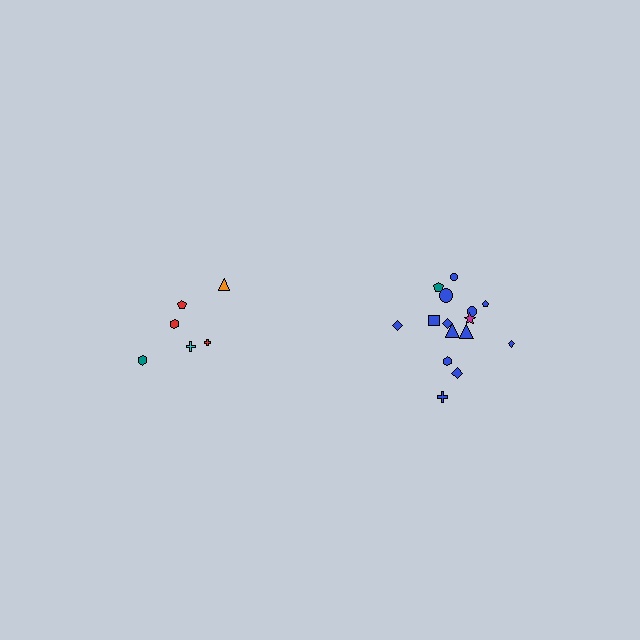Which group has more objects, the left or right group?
The right group.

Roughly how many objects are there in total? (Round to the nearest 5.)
Roughly 20 objects in total.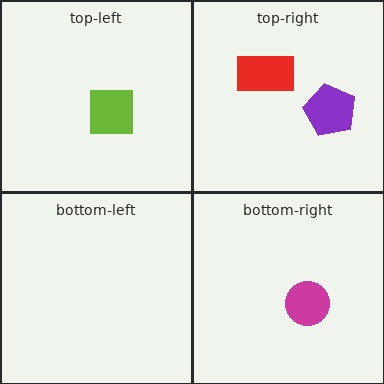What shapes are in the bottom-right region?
The magenta circle.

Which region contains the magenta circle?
The bottom-right region.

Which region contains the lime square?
The top-left region.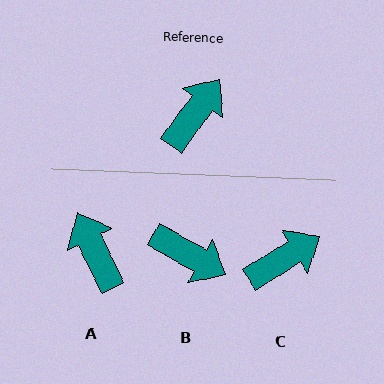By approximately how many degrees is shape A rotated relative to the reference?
Approximately 62 degrees counter-clockwise.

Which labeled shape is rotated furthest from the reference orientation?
B, about 83 degrees away.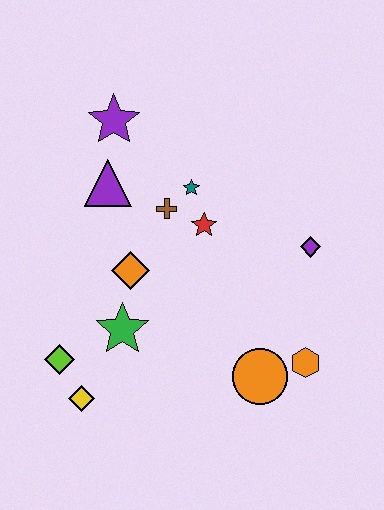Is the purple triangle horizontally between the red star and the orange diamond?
No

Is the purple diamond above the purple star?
No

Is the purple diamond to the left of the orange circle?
No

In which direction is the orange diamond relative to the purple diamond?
The orange diamond is to the left of the purple diamond.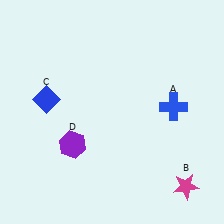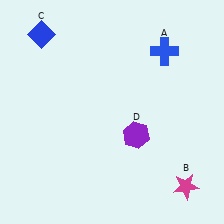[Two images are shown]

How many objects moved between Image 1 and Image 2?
3 objects moved between the two images.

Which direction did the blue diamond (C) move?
The blue diamond (C) moved up.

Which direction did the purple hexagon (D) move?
The purple hexagon (D) moved right.